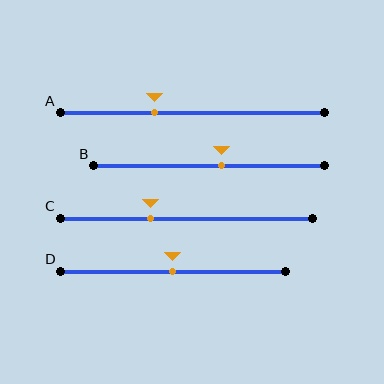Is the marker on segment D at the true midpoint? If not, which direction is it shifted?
Yes, the marker on segment D is at the true midpoint.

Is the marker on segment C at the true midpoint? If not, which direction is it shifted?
No, the marker on segment C is shifted to the left by about 14% of the segment length.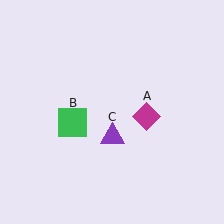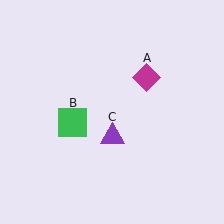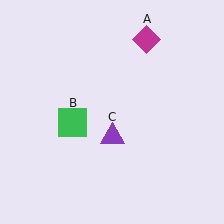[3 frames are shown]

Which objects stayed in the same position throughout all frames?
Green square (object B) and purple triangle (object C) remained stationary.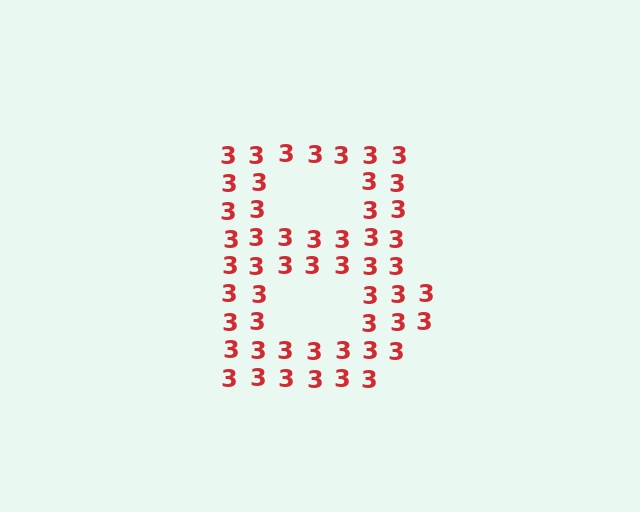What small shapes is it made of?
It is made of small digit 3's.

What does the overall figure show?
The overall figure shows the letter B.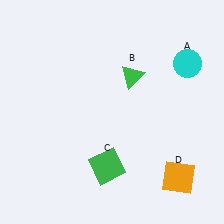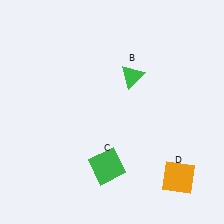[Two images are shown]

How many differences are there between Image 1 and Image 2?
There is 1 difference between the two images.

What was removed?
The cyan circle (A) was removed in Image 2.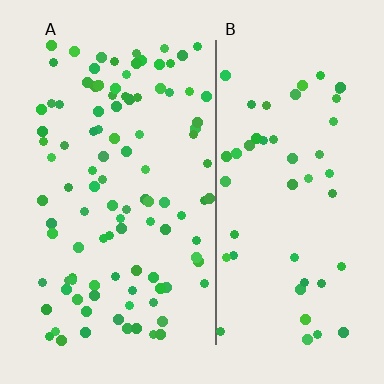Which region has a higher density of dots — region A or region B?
A (the left).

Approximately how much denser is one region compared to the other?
Approximately 2.1× — region A over region B.